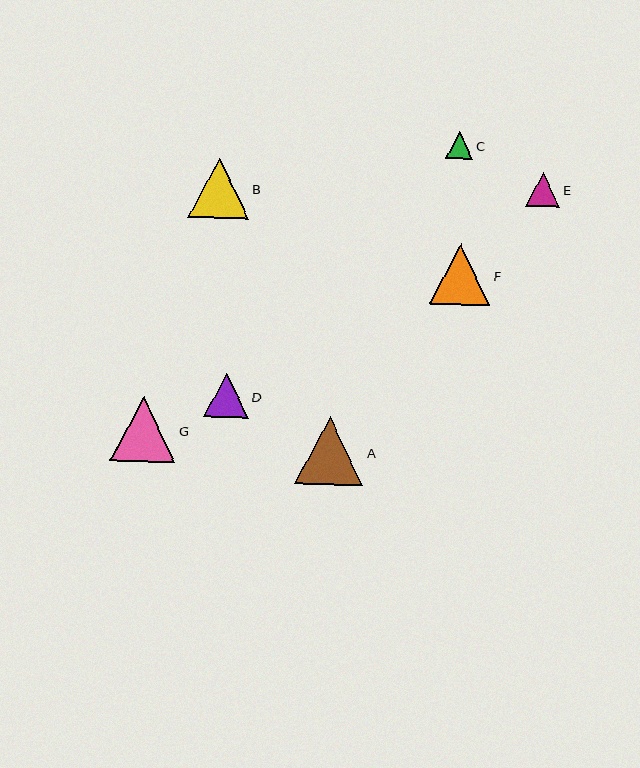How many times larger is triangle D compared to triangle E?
Triangle D is approximately 1.3 times the size of triangle E.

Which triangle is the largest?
Triangle A is the largest with a size of approximately 68 pixels.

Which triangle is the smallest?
Triangle C is the smallest with a size of approximately 27 pixels.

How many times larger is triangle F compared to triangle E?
Triangle F is approximately 1.8 times the size of triangle E.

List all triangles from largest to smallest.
From largest to smallest: A, G, F, B, D, E, C.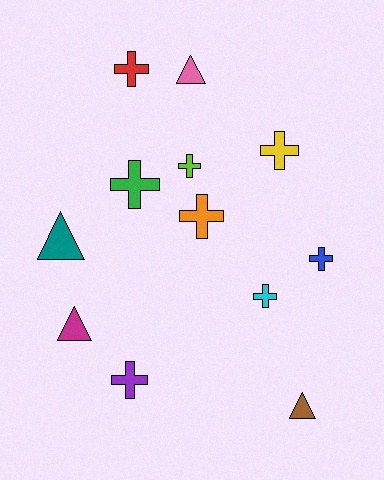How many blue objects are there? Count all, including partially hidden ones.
There is 1 blue object.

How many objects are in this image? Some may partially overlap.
There are 12 objects.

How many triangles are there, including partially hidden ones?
There are 4 triangles.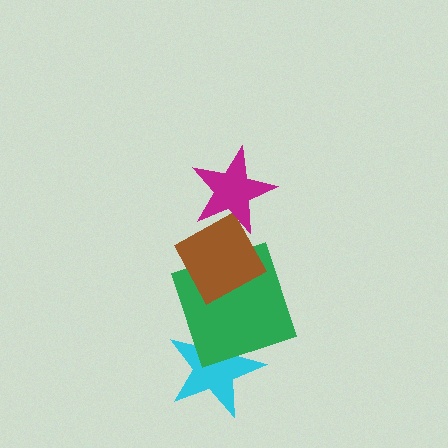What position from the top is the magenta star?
The magenta star is 1st from the top.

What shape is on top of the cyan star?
The green square is on top of the cyan star.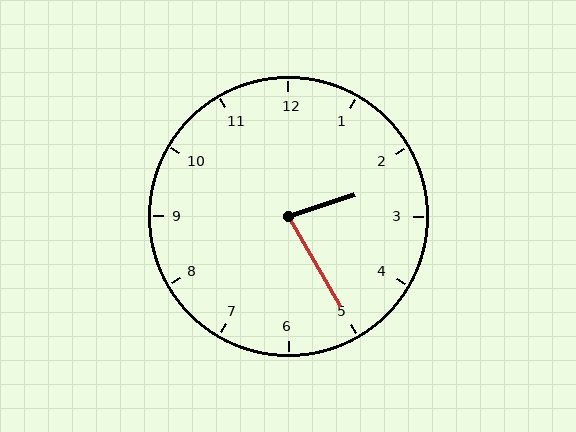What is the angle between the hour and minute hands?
Approximately 78 degrees.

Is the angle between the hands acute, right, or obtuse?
It is acute.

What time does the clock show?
2:25.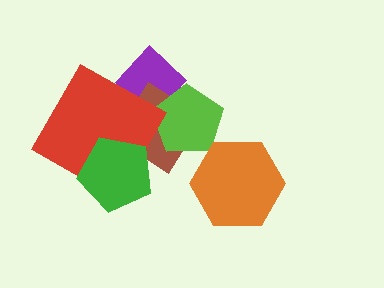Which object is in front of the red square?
The green pentagon is in front of the red square.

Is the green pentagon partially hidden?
No, no other shape covers it.